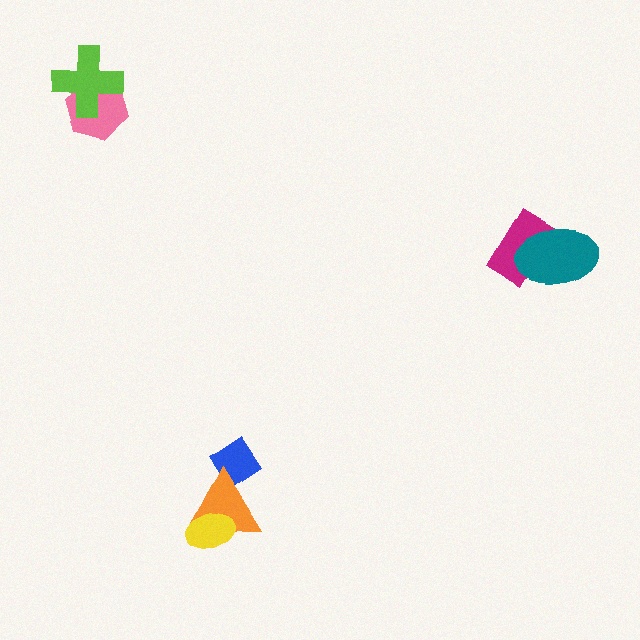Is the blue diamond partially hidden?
Yes, it is partially covered by another shape.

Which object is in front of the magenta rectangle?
The teal ellipse is in front of the magenta rectangle.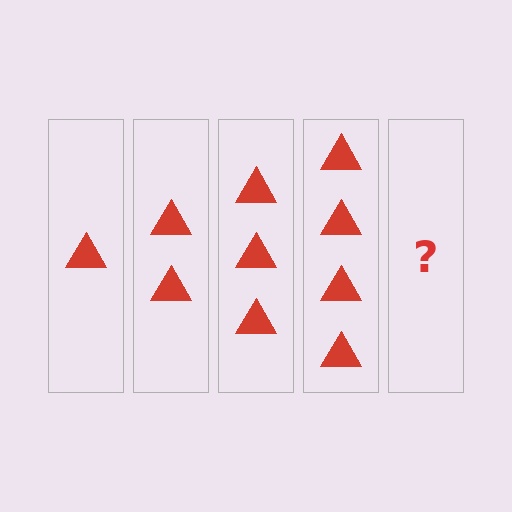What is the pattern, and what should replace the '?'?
The pattern is that each step adds one more triangle. The '?' should be 5 triangles.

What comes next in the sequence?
The next element should be 5 triangles.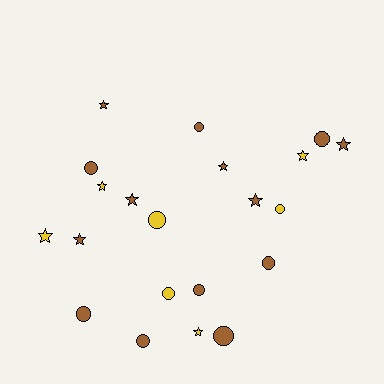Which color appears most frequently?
Brown, with 14 objects.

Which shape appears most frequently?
Circle, with 11 objects.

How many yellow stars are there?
There are 4 yellow stars.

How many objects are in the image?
There are 21 objects.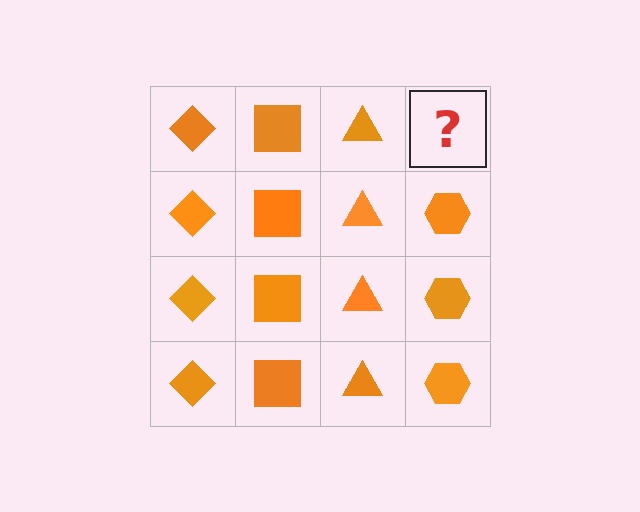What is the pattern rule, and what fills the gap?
The rule is that each column has a consistent shape. The gap should be filled with an orange hexagon.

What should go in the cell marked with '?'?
The missing cell should contain an orange hexagon.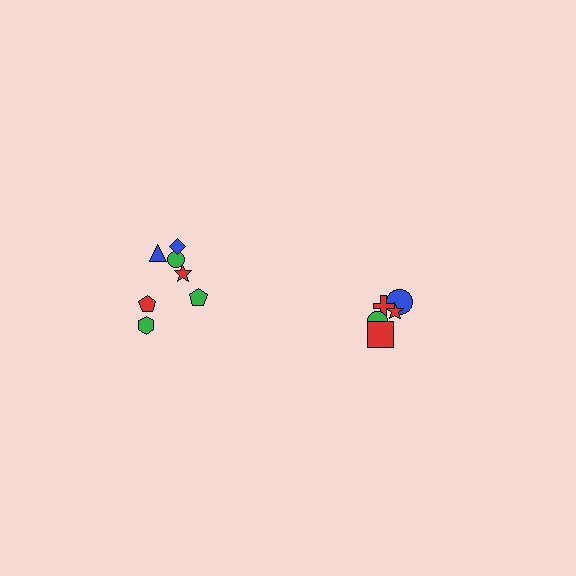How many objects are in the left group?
There are 7 objects.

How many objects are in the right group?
There are 5 objects.